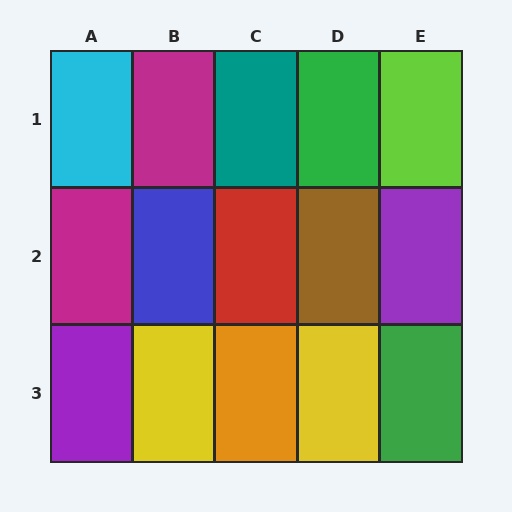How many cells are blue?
1 cell is blue.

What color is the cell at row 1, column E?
Lime.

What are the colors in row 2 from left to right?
Magenta, blue, red, brown, purple.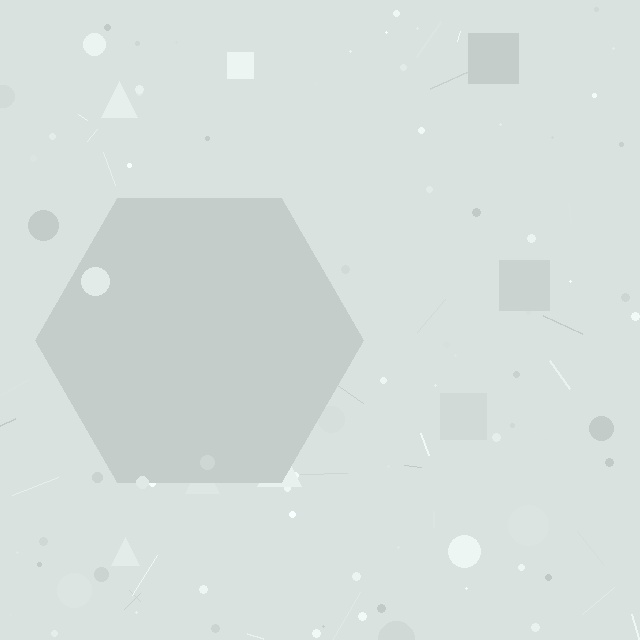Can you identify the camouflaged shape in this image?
The camouflaged shape is a hexagon.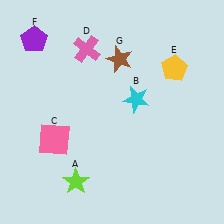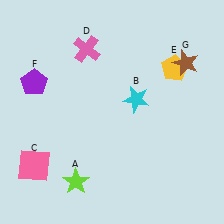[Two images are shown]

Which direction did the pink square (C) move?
The pink square (C) moved down.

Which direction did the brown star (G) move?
The brown star (G) moved right.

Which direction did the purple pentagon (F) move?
The purple pentagon (F) moved down.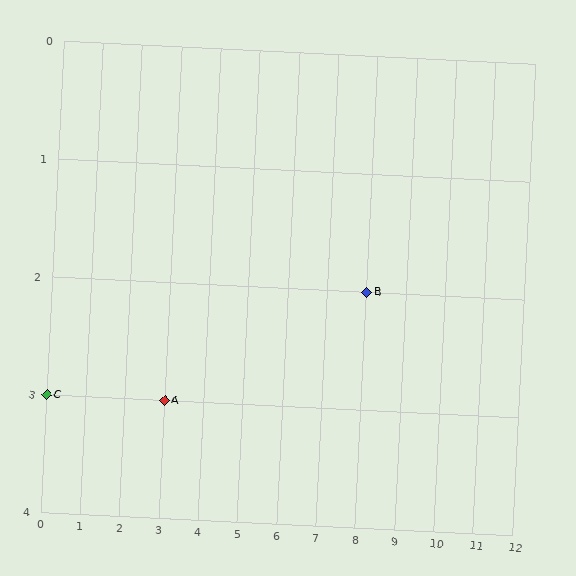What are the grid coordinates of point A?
Point A is at grid coordinates (3, 3).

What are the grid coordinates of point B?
Point B is at grid coordinates (8, 2).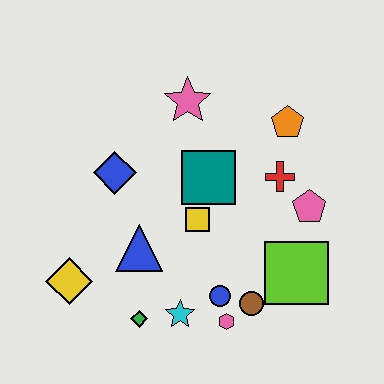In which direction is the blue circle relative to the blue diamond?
The blue circle is below the blue diamond.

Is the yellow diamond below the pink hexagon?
No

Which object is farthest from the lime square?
The yellow diamond is farthest from the lime square.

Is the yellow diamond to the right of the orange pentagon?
No